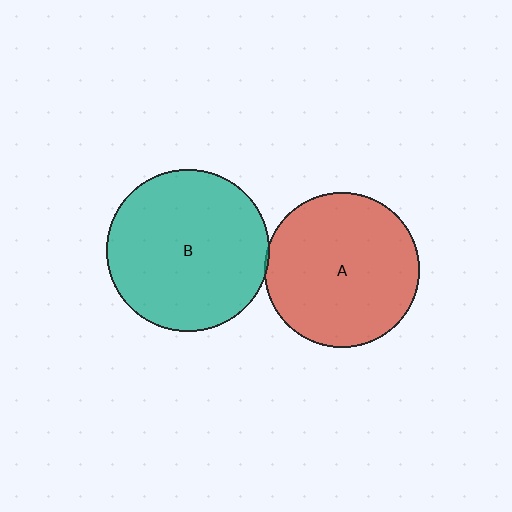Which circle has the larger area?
Circle B (teal).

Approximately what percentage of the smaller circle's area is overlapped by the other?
Approximately 5%.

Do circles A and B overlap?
Yes.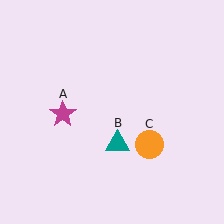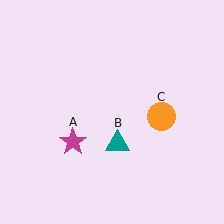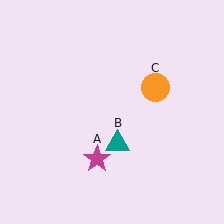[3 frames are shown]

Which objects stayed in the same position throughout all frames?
Teal triangle (object B) remained stationary.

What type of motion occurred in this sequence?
The magenta star (object A), orange circle (object C) rotated counterclockwise around the center of the scene.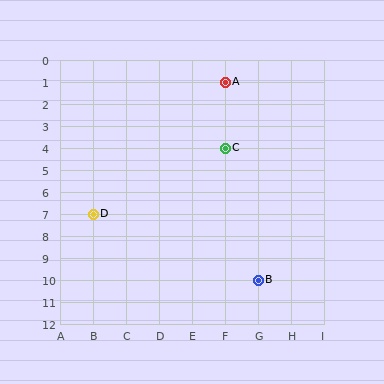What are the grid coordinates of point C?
Point C is at grid coordinates (F, 4).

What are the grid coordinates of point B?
Point B is at grid coordinates (G, 10).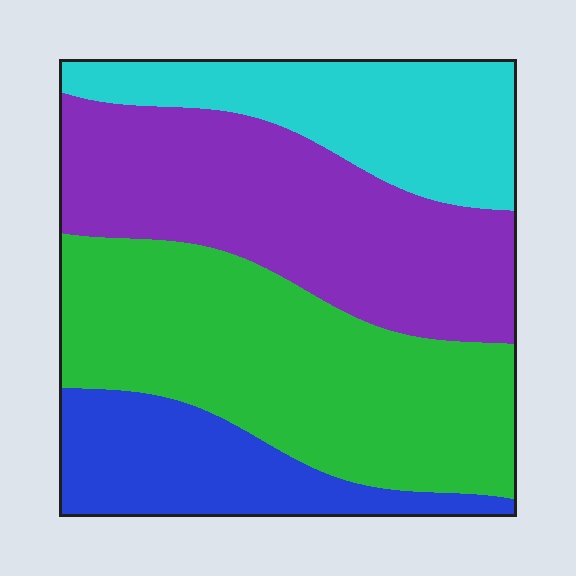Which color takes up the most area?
Green, at roughly 35%.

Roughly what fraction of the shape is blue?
Blue covers 15% of the shape.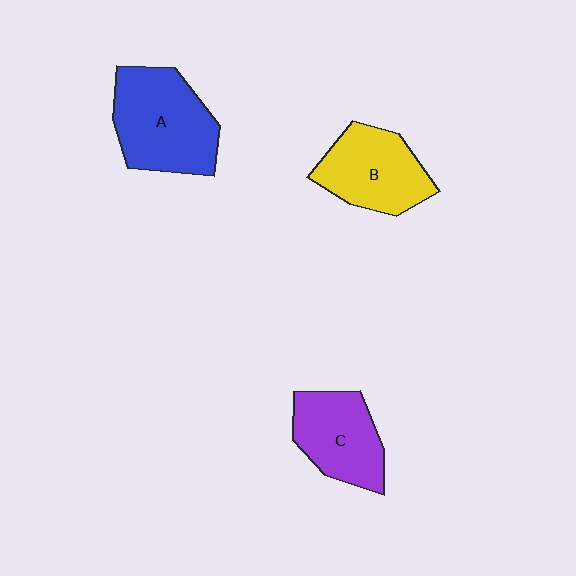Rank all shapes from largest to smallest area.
From largest to smallest: A (blue), B (yellow), C (purple).